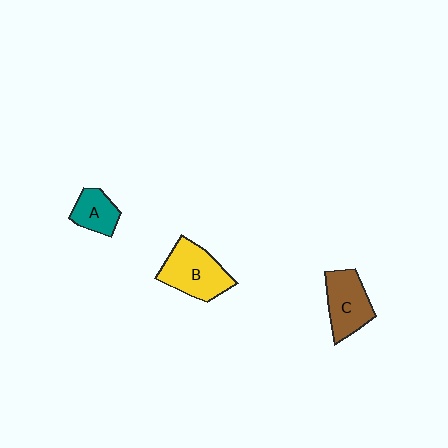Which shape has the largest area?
Shape B (yellow).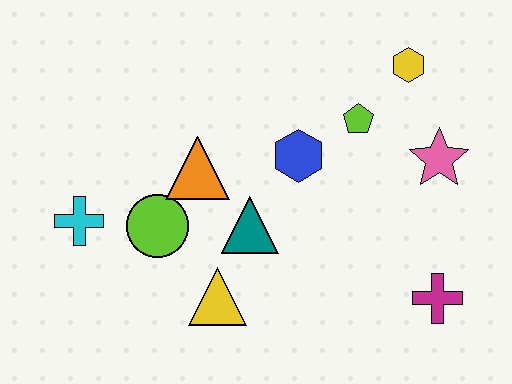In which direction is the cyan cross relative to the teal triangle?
The cyan cross is to the left of the teal triangle.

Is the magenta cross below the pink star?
Yes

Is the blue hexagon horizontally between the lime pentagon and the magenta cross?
No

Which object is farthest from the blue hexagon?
The cyan cross is farthest from the blue hexagon.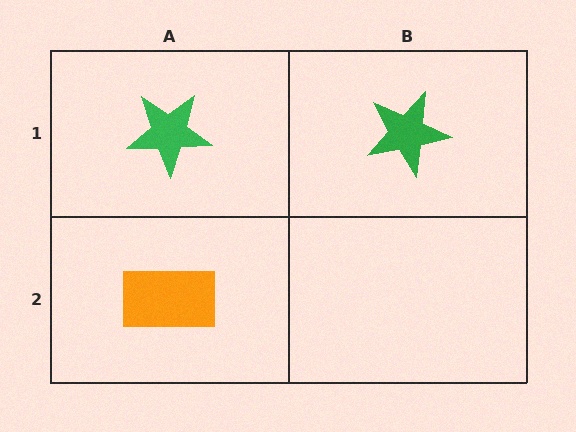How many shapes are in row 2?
1 shape.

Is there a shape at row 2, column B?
No, that cell is empty.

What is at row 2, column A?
An orange rectangle.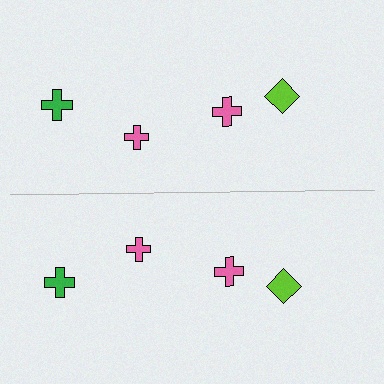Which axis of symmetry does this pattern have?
The pattern has a horizontal axis of symmetry running through the center of the image.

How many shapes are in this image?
There are 8 shapes in this image.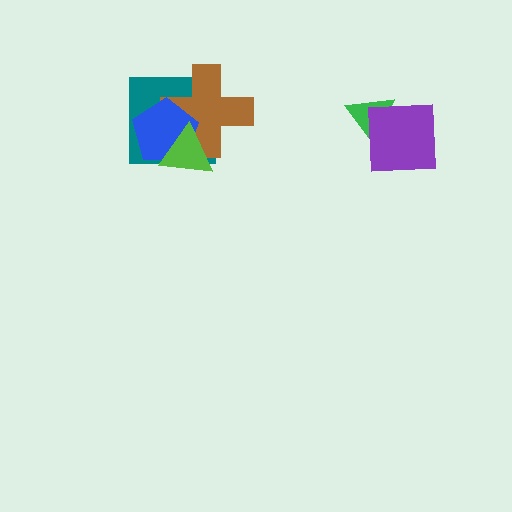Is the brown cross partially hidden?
Yes, it is partially covered by another shape.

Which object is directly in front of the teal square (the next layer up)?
The brown cross is directly in front of the teal square.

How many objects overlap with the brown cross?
3 objects overlap with the brown cross.